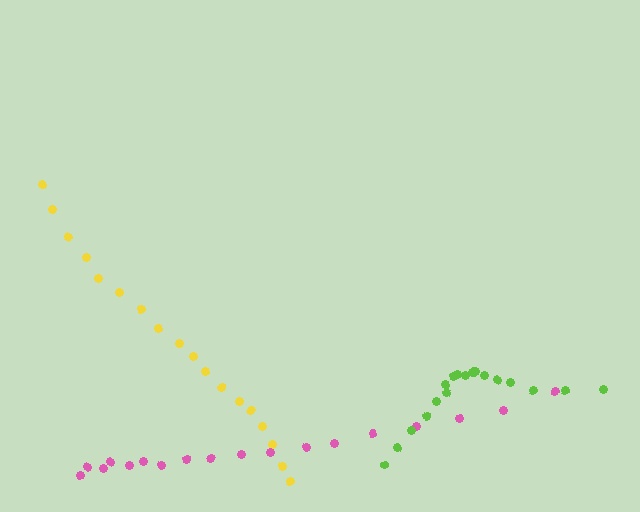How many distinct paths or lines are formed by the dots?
There are 3 distinct paths.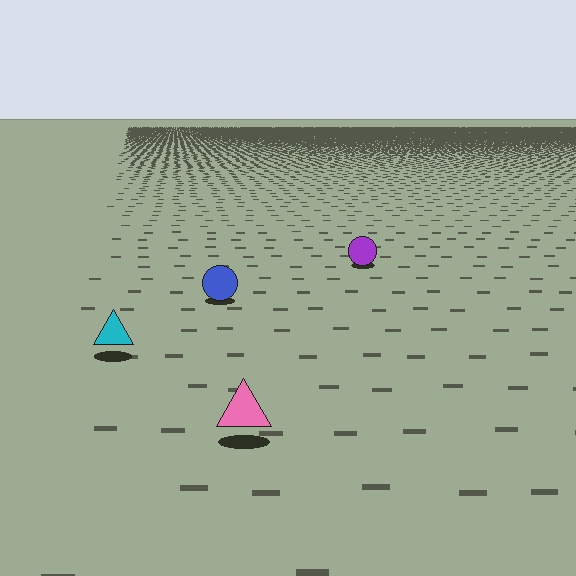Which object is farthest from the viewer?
The purple circle is farthest from the viewer. It appears smaller and the ground texture around it is denser.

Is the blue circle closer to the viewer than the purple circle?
Yes. The blue circle is closer — you can tell from the texture gradient: the ground texture is coarser near it.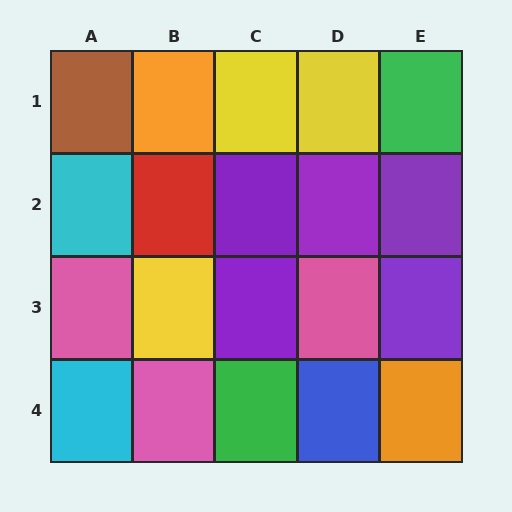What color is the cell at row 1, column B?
Orange.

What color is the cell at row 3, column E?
Purple.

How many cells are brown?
1 cell is brown.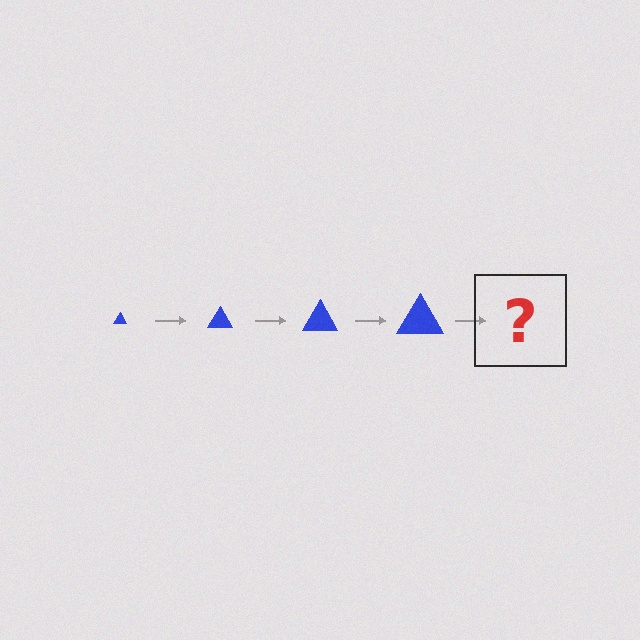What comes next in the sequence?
The next element should be a blue triangle, larger than the previous one.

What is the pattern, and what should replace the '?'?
The pattern is that the triangle gets progressively larger each step. The '?' should be a blue triangle, larger than the previous one.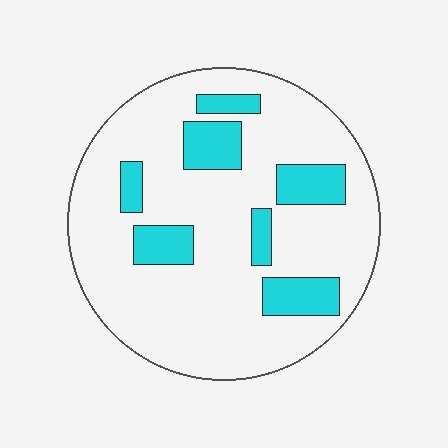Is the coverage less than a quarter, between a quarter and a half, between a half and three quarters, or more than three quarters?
Less than a quarter.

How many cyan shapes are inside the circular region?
7.